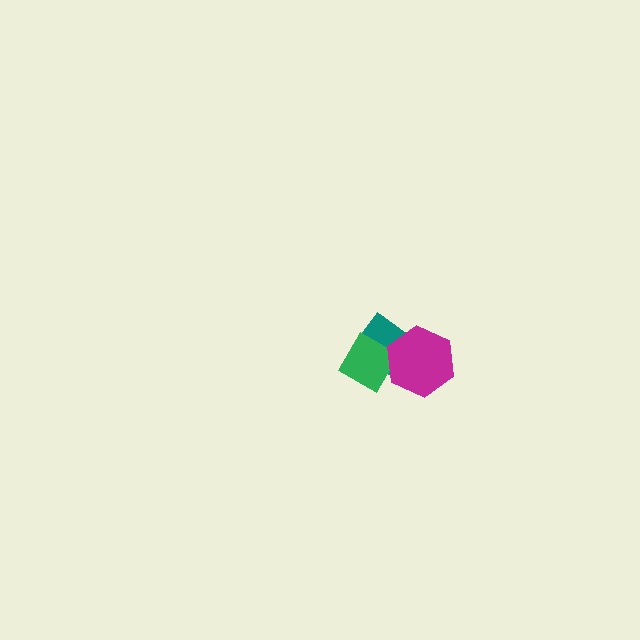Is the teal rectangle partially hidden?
Yes, it is partially covered by another shape.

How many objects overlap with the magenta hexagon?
2 objects overlap with the magenta hexagon.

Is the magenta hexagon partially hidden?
No, no other shape covers it.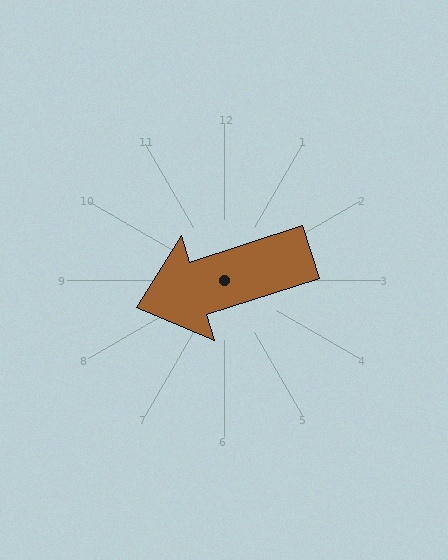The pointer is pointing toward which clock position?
Roughly 8 o'clock.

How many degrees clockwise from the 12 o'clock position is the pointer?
Approximately 252 degrees.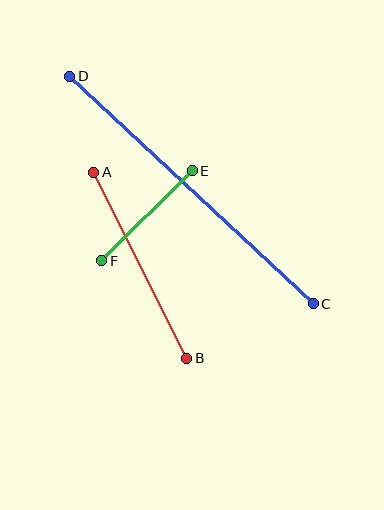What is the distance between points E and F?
The distance is approximately 127 pixels.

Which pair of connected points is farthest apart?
Points C and D are farthest apart.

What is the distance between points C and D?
The distance is approximately 333 pixels.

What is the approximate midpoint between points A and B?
The midpoint is at approximately (140, 265) pixels.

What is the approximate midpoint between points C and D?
The midpoint is at approximately (192, 190) pixels.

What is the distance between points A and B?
The distance is approximately 208 pixels.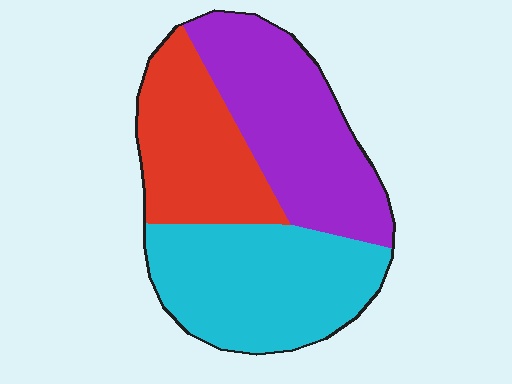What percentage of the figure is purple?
Purple covers about 35% of the figure.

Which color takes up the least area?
Red, at roughly 25%.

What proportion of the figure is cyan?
Cyan covers around 35% of the figure.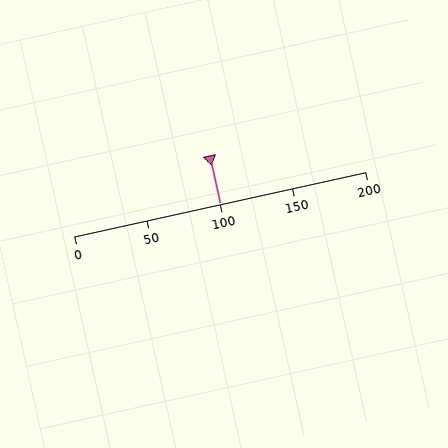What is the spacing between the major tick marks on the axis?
The major ticks are spaced 50 apart.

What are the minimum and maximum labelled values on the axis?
The axis runs from 0 to 200.